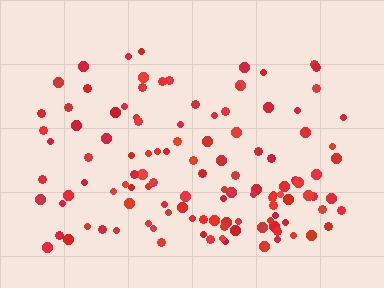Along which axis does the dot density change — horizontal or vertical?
Vertical.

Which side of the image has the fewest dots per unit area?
The top.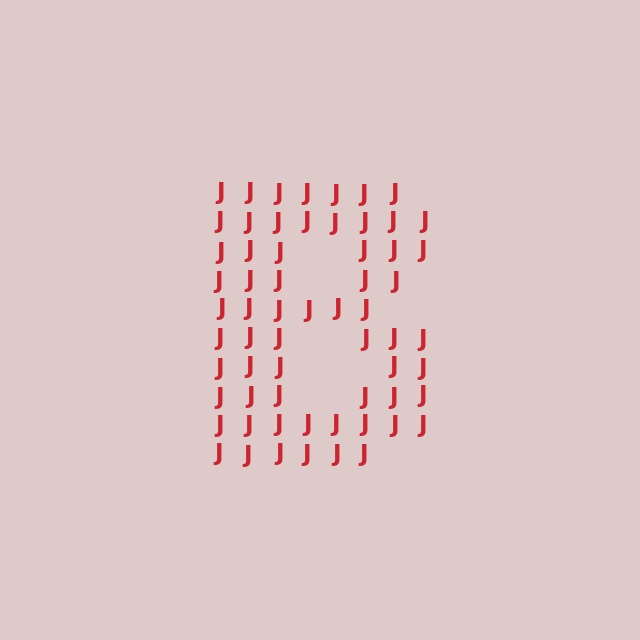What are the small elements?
The small elements are letter J's.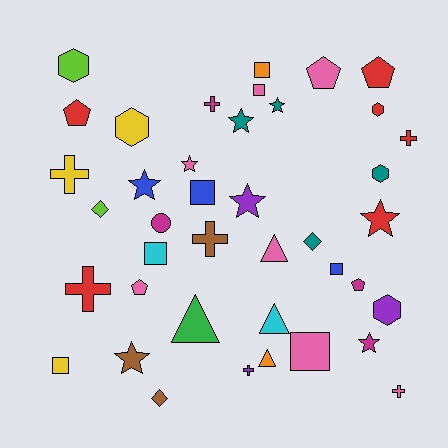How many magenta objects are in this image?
There are 4 magenta objects.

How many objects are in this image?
There are 40 objects.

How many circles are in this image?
There is 1 circle.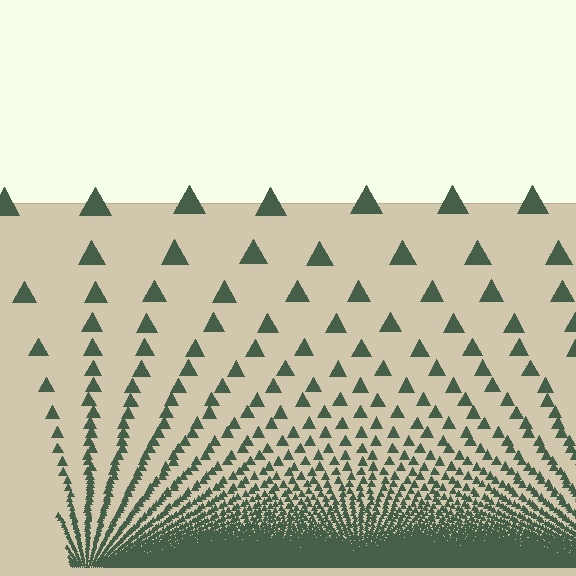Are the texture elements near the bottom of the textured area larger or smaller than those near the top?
Smaller. The gradient is inverted — elements near the bottom are smaller and denser.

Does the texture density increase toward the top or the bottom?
Density increases toward the bottom.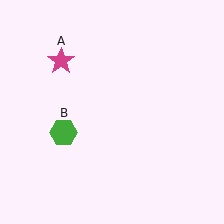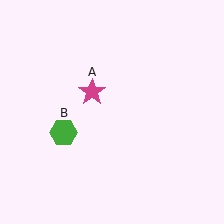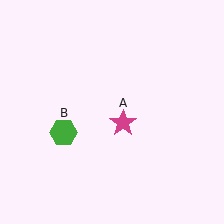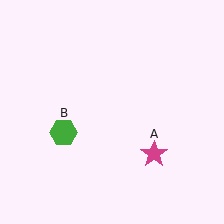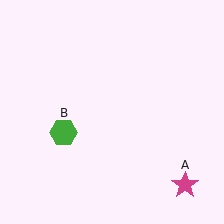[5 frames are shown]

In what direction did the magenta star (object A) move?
The magenta star (object A) moved down and to the right.